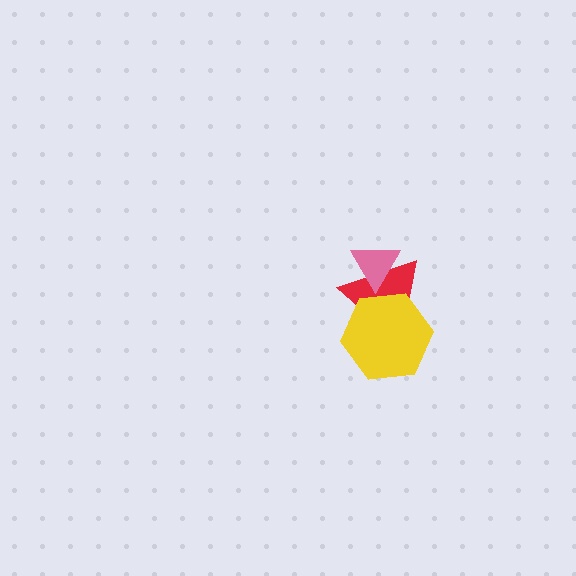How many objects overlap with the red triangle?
2 objects overlap with the red triangle.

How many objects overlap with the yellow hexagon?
1 object overlaps with the yellow hexagon.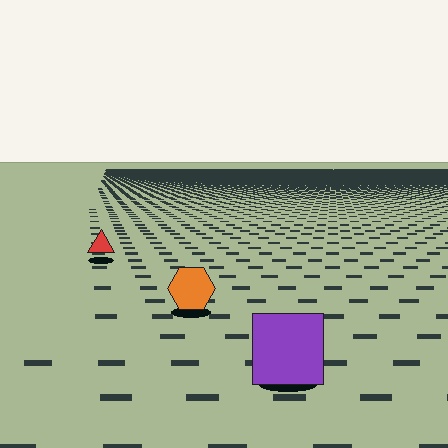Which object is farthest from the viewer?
The red triangle is farthest from the viewer. It appears smaller and the ground texture around it is denser.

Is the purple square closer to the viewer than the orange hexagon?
Yes. The purple square is closer — you can tell from the texture gradient: the ground texture is coarser near it.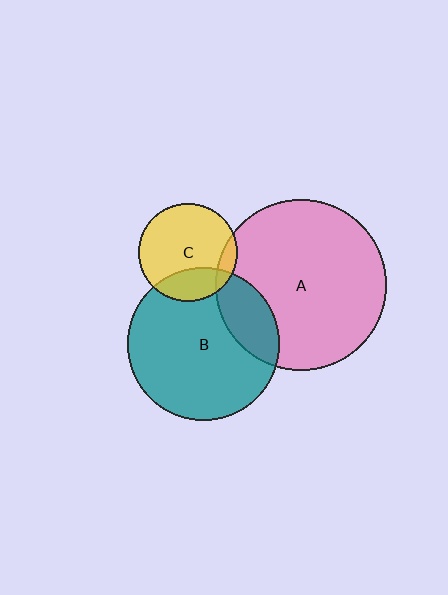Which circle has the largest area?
Circle A (pink).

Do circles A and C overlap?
Yes.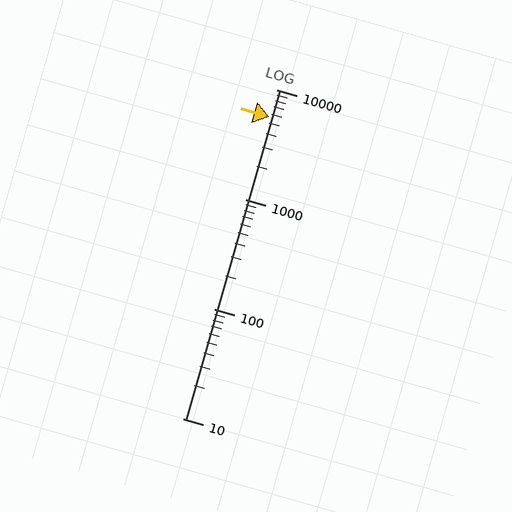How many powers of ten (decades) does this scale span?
The scale spans 3 decades, from 10 to 10000.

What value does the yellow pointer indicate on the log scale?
The pointer indicates approximately 5600.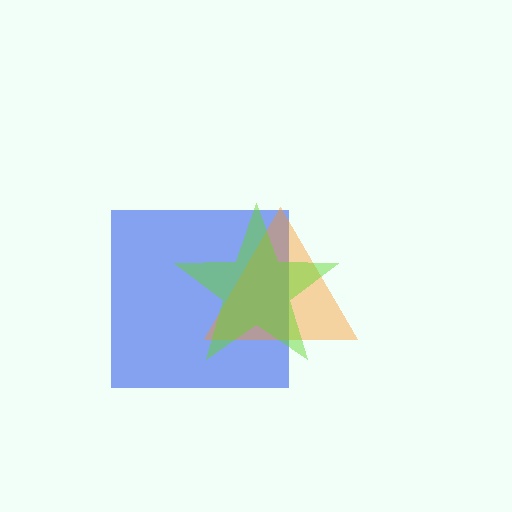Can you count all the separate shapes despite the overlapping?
Yes, there are 3 separate shapes.